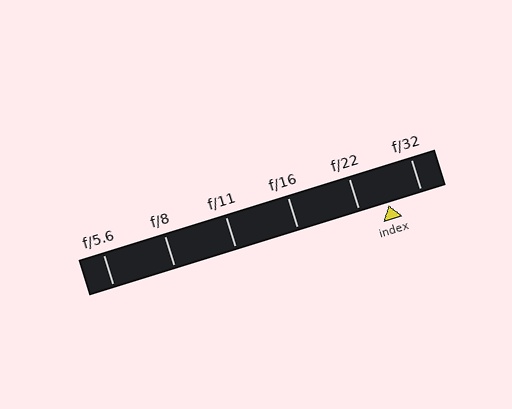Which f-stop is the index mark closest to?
The index mark is closest to f/22.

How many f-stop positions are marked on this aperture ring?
There are 6 f-stop positions marked.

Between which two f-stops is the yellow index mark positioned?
The index mark is between f/22 and f/32.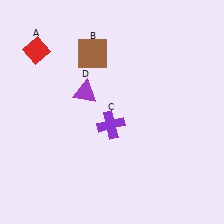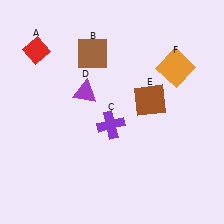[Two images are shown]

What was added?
A brown square (E), an orange square (F) were added in Image 2.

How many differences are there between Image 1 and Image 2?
There are 2 differences between the two images.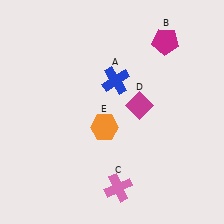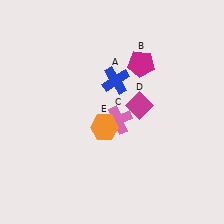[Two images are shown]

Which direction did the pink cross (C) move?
The pink cross (C) moved up.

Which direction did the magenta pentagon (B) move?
The magenta pentagon (B) moved left.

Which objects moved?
The objects that moved are: the magenta pentagon (B), the pink cross (C).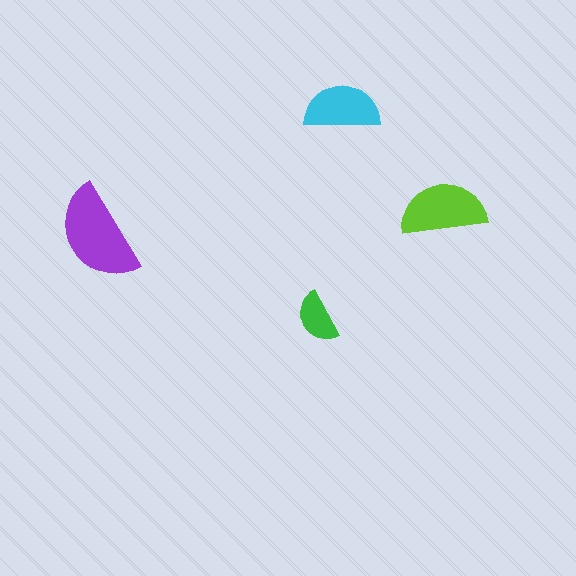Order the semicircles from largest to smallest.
the purple one, the lime one, the cyan one, the green one.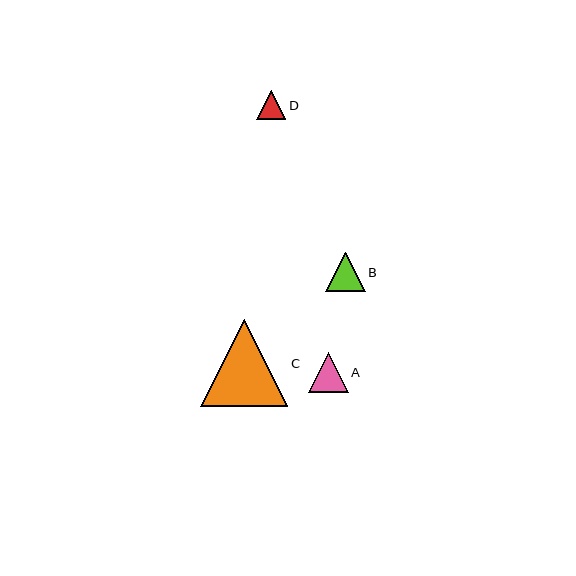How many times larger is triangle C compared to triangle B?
Triangle C is approximately 2.2 times the size of triangle B.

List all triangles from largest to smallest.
From largest to smallest: C, A, B, D.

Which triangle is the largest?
Triangle C is the largest with a size of approximately 87 pixels.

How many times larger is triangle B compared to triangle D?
Triangle B is approximately 1.4 times the size of triangle D.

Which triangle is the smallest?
Triangle D is the smallest with a size of approximately 29 pixels.